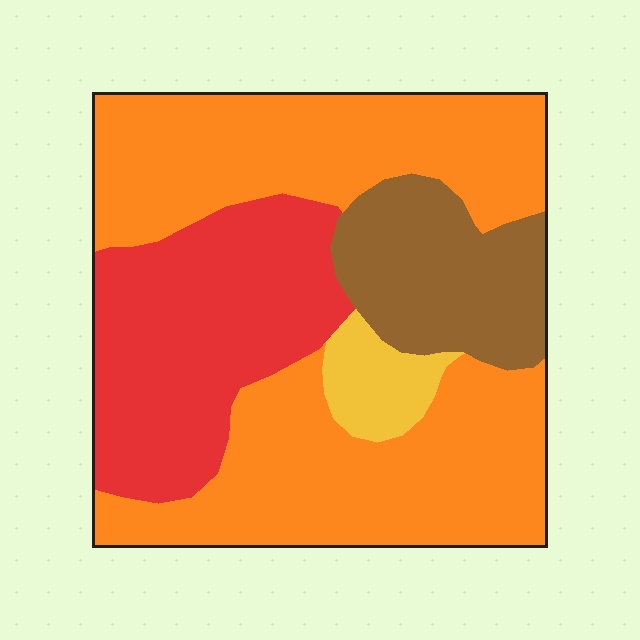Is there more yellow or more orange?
Orange.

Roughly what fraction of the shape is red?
Red covers roughly 25% of the shape.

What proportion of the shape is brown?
Brown covers about 15% of the shape.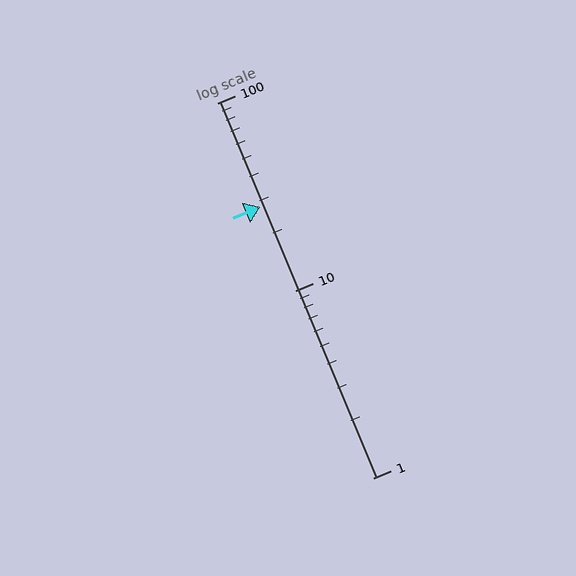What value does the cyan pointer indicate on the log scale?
The pointer indicates approximately 28.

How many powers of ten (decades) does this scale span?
The scale spans 2 decades, from 1 to 100.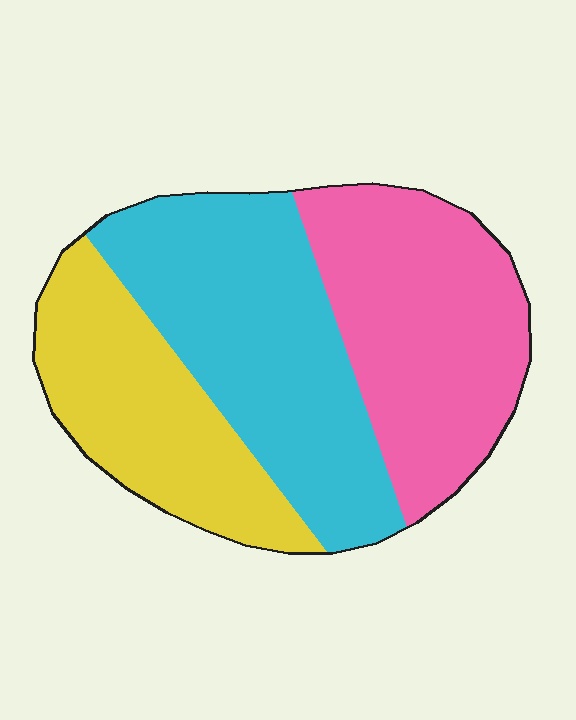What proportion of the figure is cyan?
Cyan covers about 40% of the figure.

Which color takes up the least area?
Yellow, at roughly 25%.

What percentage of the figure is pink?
Pink takes up about one third (1/3) of the figure.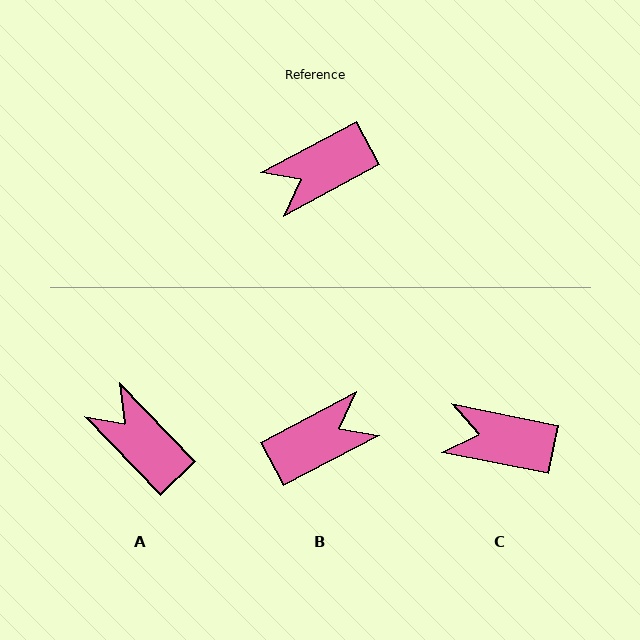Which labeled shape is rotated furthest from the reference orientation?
B, about 180 degrees away.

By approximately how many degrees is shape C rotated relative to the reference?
Approximately 39 degrees clockwise.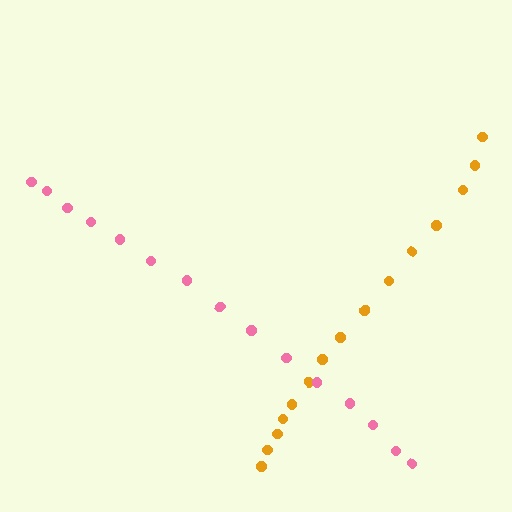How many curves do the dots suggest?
There are 2 distinct paths.